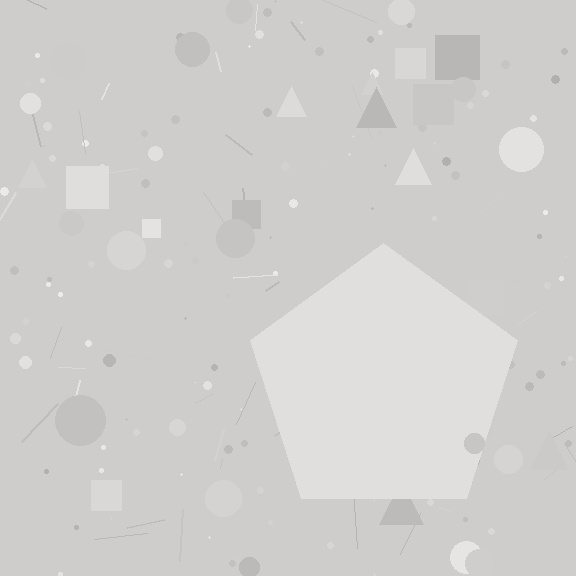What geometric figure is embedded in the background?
A pentagon is embedded in the background.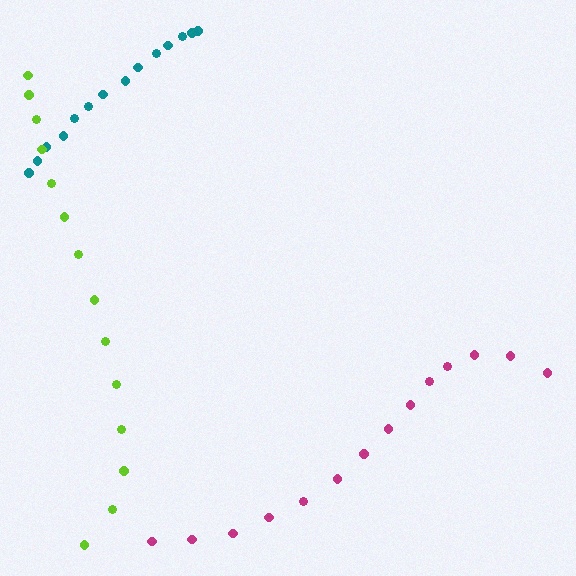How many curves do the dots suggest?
There are 3 distinct paths.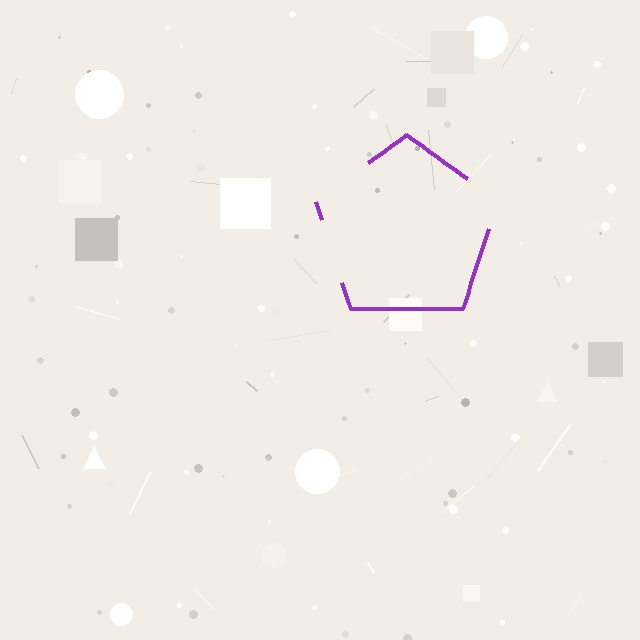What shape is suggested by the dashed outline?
The dashed outline suggests a pentagon.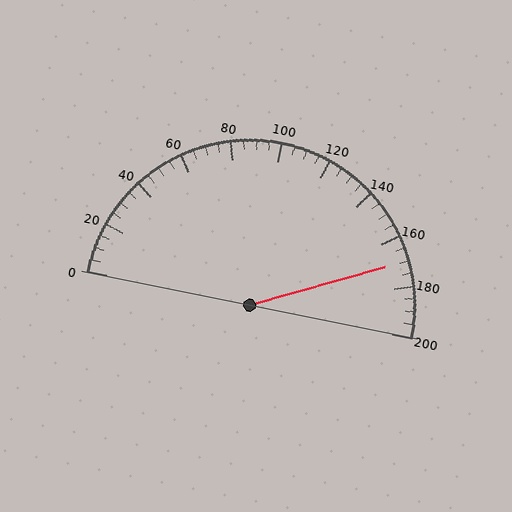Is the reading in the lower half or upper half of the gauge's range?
The reading is in the upper half of the range (0 to 200).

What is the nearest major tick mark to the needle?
The nearest major tick mark is 160.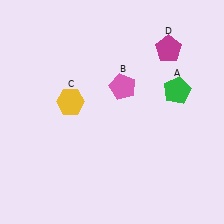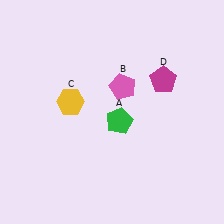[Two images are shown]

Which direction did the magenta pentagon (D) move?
The magenta pentagon (D) moved down.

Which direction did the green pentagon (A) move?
The green pentagon (A) moved left.